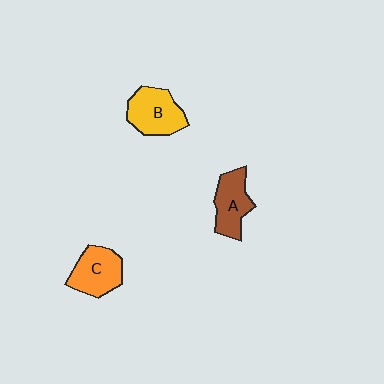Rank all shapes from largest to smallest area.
From largest to smallest: B (yellow), C (orange), A (brown).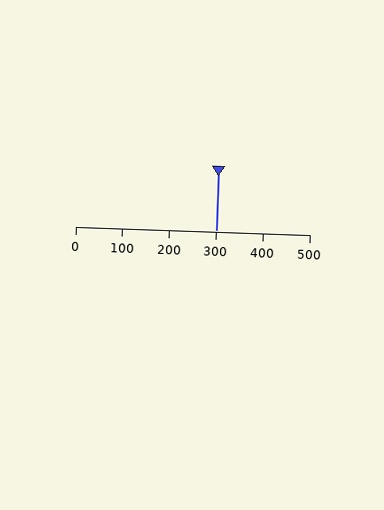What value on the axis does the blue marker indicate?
The marker indicates approximately 300.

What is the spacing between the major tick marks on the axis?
The major ticks are spaced 100 apart.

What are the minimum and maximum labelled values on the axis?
The axis runs from 0 to 500.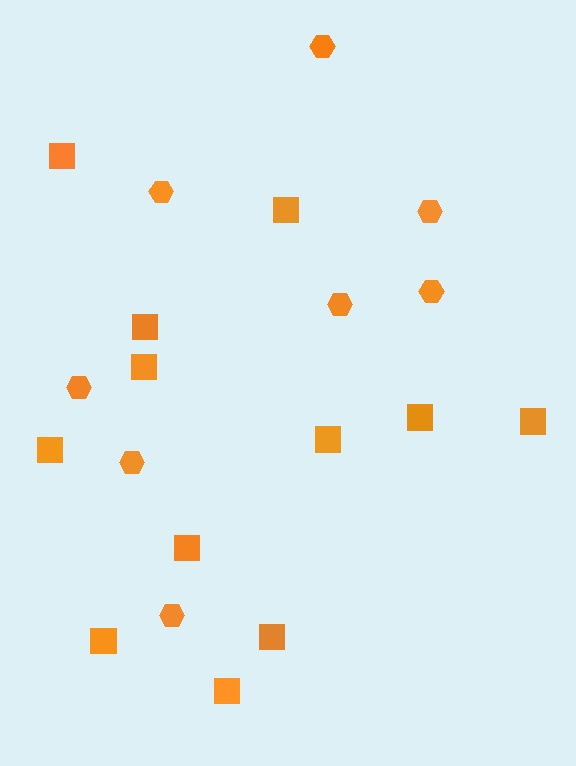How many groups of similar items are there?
There are 2 groups: one group of hexagons (8) and one group of squares (12).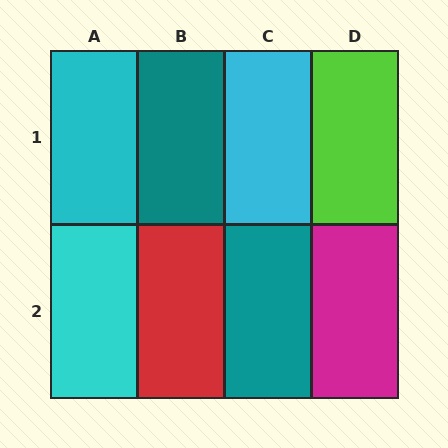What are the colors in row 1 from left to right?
Cyan, teal, cyan, lime.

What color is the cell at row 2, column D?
Magenta.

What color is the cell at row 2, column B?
Red.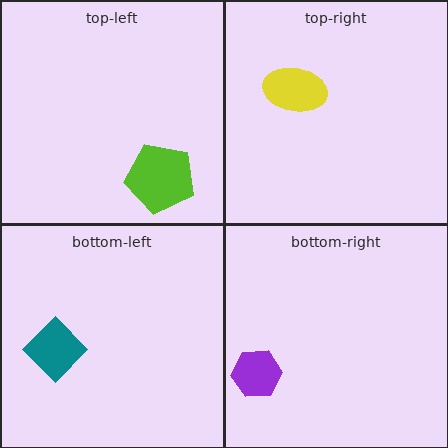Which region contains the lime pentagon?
The top-left region.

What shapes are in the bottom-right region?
The purple hexagon.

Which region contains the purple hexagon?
The bottom-right region.